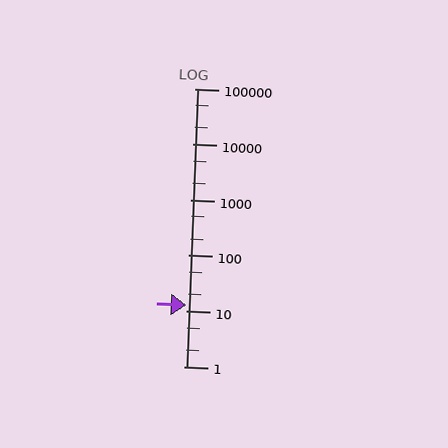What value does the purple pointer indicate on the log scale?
The pointer indicates approximately 13.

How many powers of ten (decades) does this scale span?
The scale spans 5 decades, from 1 to 100000.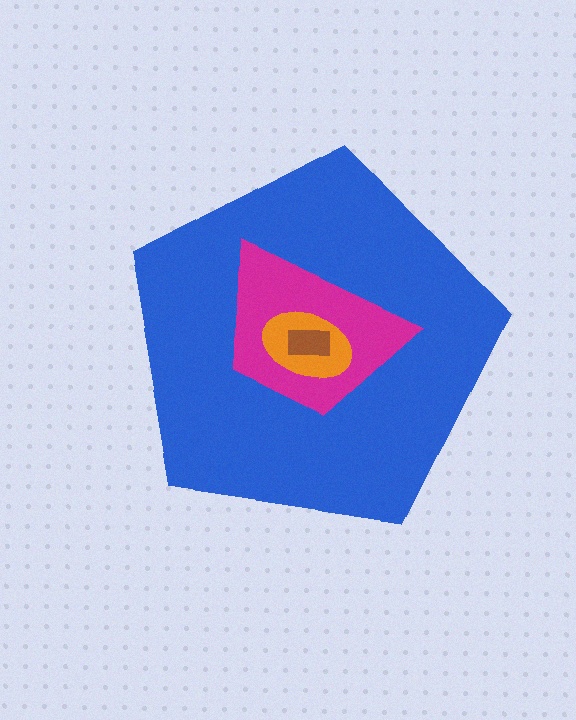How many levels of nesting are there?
4.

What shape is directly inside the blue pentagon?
The magenta trapezoid.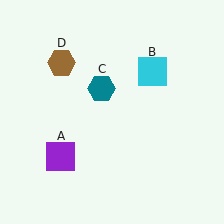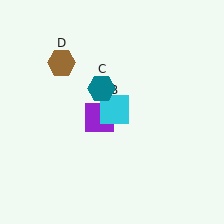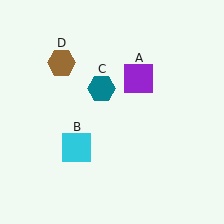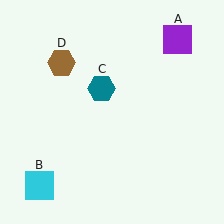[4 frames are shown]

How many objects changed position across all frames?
2 objects changed position: purple square (object A), cyan square (object B).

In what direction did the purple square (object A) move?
The purple square (object A) moved up and to the right.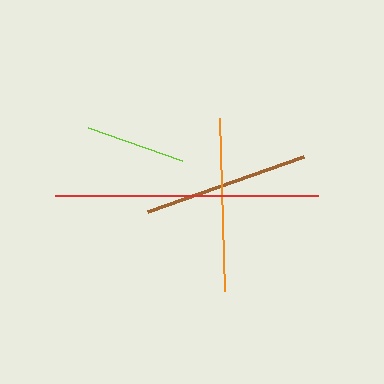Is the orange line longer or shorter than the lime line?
The orange line is longer than the lime line.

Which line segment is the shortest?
The lime line is the shortest at approximately 99 pixels.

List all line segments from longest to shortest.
From longest to shortest: red, orange, brown, lime.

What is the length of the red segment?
The red segment is approximately 263 pixels long.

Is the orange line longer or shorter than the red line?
The red line is longer than the orange line.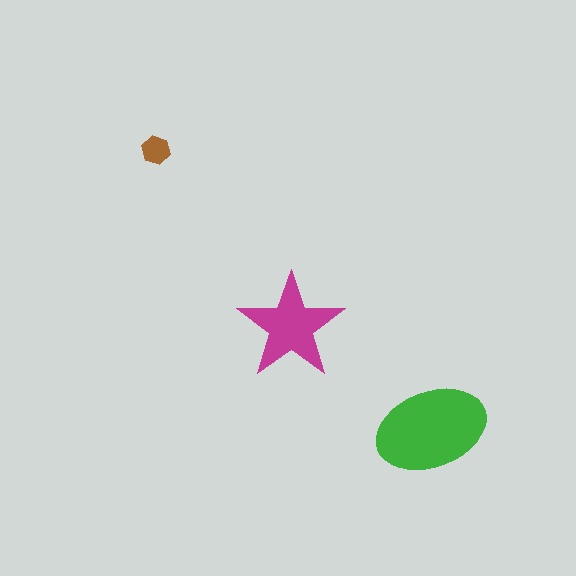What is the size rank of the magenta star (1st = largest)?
2nd.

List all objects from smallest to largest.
The brown hexagon, the magenta star, the green ellipse.